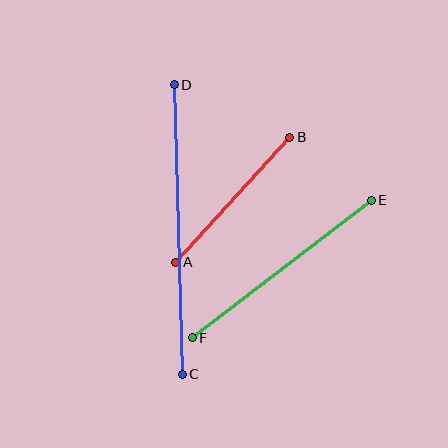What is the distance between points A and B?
The distance is approximately 169 pixels.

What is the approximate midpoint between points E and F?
The midpoint is at approximately (282, 269) pixels.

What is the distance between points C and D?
The distance is approximately 290 pixels.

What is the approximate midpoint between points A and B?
The midpoint is at approximately (233, 200) pixels.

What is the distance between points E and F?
The distance is approximately 226 pixels.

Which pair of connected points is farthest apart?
Points C and D are farthest apart.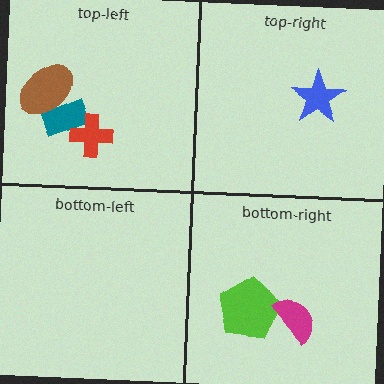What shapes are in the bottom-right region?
The lime pentagon, the magenta semicircle.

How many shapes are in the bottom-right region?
2.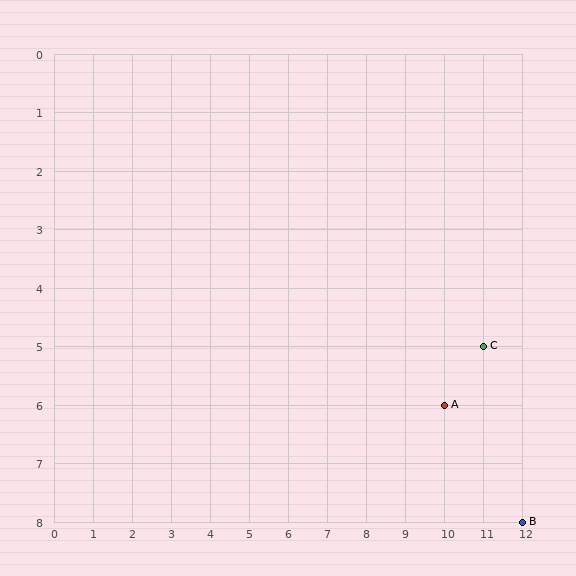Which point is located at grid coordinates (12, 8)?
Point B is at (12, 8).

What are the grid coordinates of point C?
Point C is at grid coordinates (11, 5).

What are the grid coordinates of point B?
Point B is at grid coordinates (12, 8).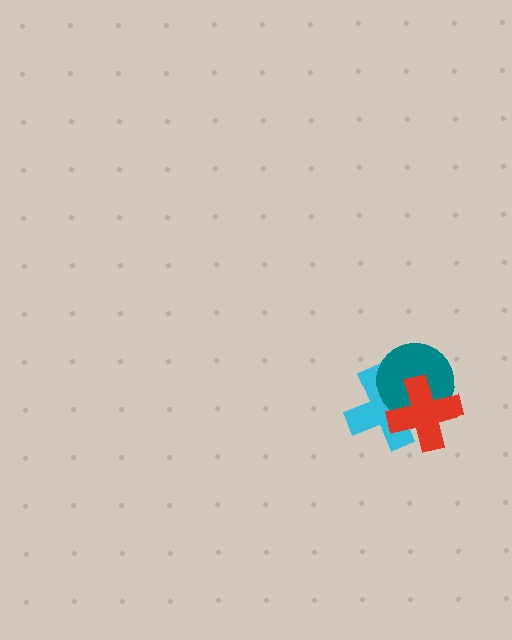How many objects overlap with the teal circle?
2 objects overlap with the teal circle.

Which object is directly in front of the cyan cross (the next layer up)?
The teal circle is directly in front of the cyan cross.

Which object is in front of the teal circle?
The red cross is in front of the teal circle.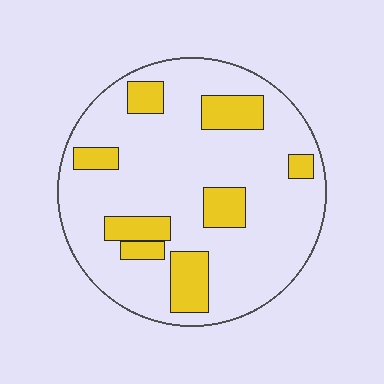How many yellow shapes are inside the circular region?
8.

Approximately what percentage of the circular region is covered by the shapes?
Approximately 20%.